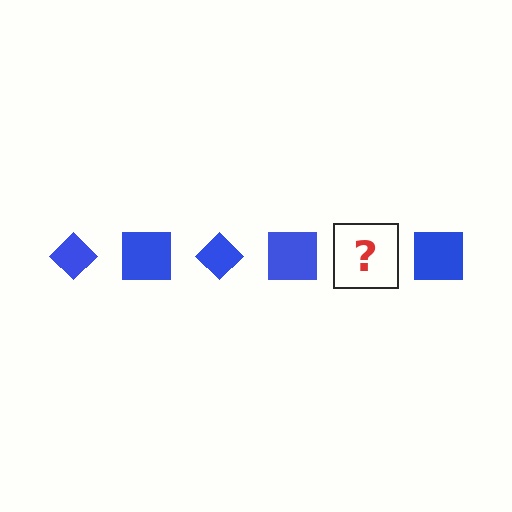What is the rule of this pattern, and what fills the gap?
The rule is that the pattern cycles through diamond, square shapes in blue. The gap should be filled with a blue diamond.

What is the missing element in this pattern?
The missing element is a blue diamond.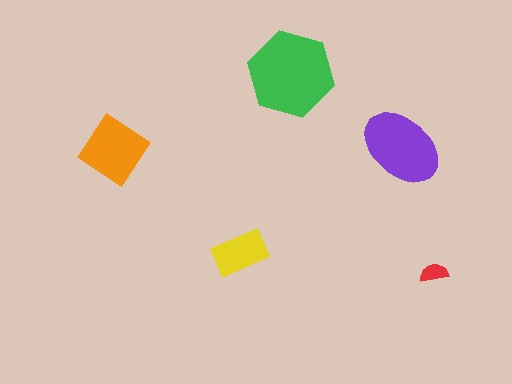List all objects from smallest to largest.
The red semicircle, the yellow rectangle, the orange diamond, the purple ellipse, the green hexagon.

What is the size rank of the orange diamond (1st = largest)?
3rd.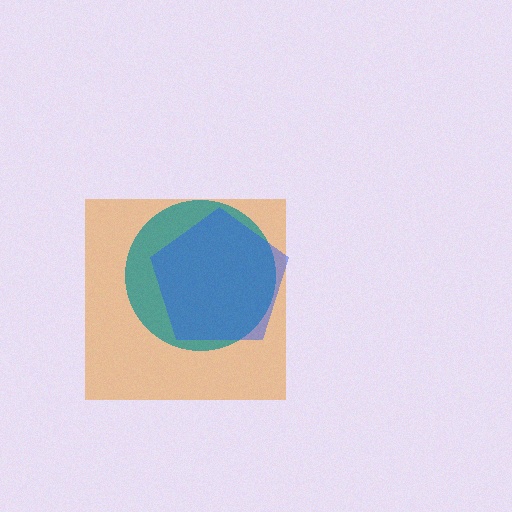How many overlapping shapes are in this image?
There are 3 overlapping shapes in the image.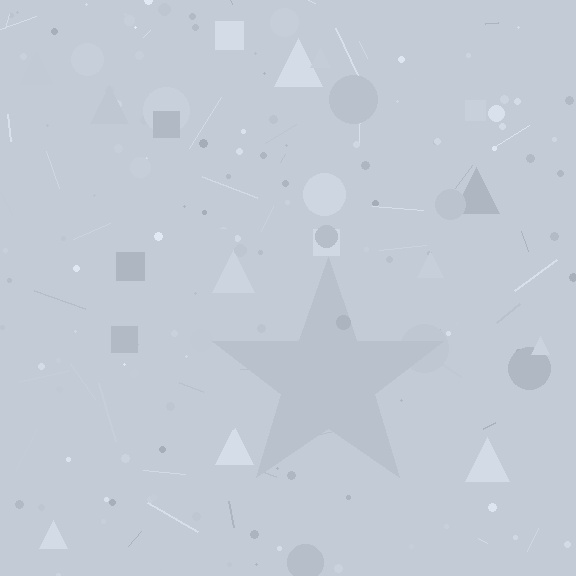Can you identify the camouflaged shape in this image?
The camouflaged shape is a star.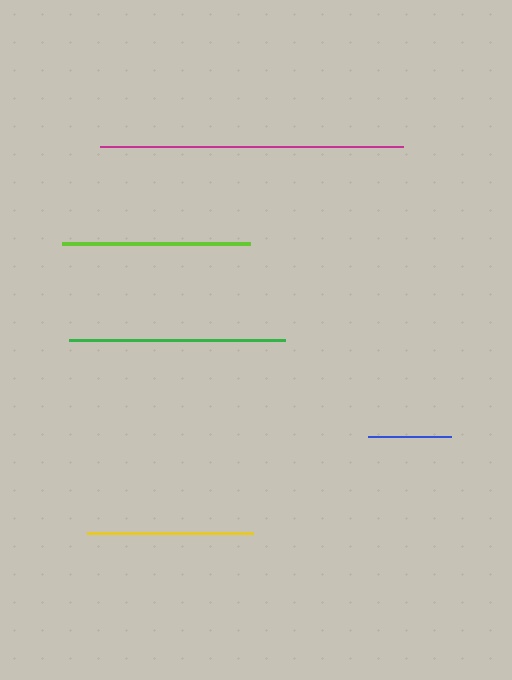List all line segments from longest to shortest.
From longest to shortest: magenta, green, lime, yellow, blue.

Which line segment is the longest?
The magenta line is the longest at approximately 303 pixels.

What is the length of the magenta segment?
The magenta segment is approximately 303 pixels long.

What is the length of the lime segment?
The lime segment is approximately 188 pixels long.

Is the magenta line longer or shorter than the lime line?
The magenta line is longer than the lime line.